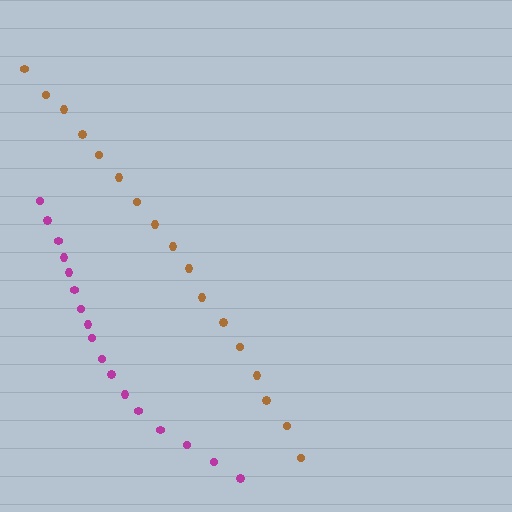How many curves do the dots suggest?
There are 2 distinct paths.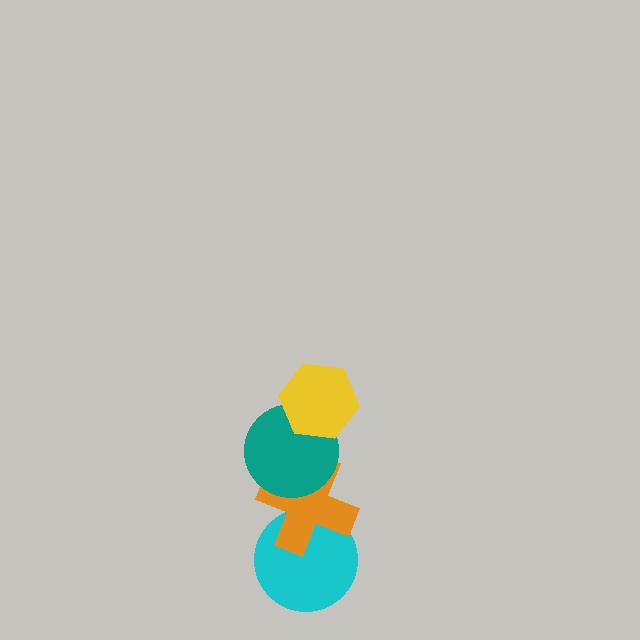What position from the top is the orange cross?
The orange cross is 3rd from the top.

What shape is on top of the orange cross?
The teal circle is on top of the orange cross.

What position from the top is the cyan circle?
The cyan circle is 4th from the top.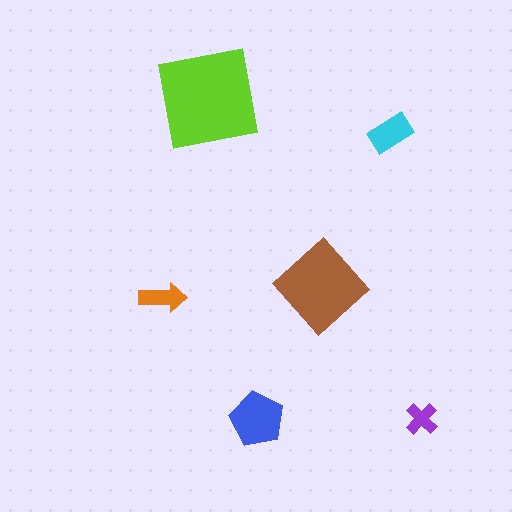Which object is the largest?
The lime square.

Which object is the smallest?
The purple cross.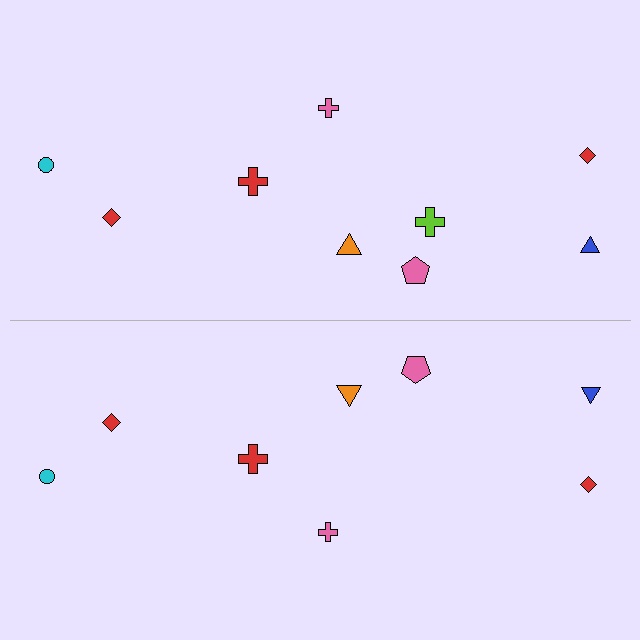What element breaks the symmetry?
A lime cross is missing from the bottom side.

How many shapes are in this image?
There are 17 shapes in this image.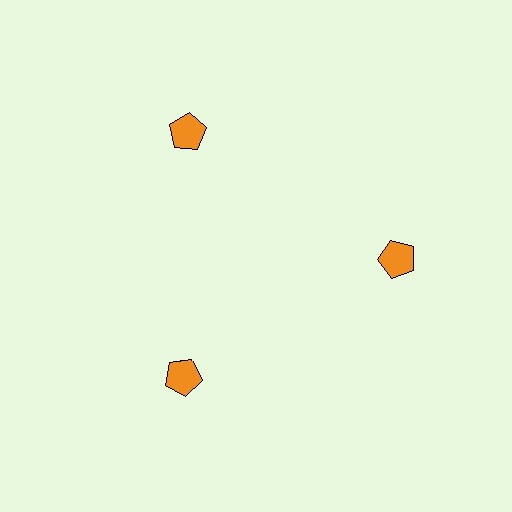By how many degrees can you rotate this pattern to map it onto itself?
The pattern maps onto itself every 120 degrees of rotation.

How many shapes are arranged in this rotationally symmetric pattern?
There are 3 shapes, arranged in 3 groups of 1.